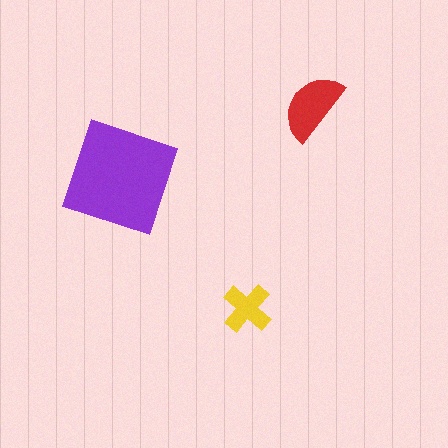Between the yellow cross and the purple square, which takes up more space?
The purple square.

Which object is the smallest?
The yellow cross.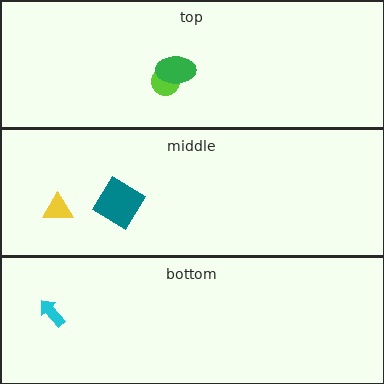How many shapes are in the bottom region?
1.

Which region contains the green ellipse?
The top region.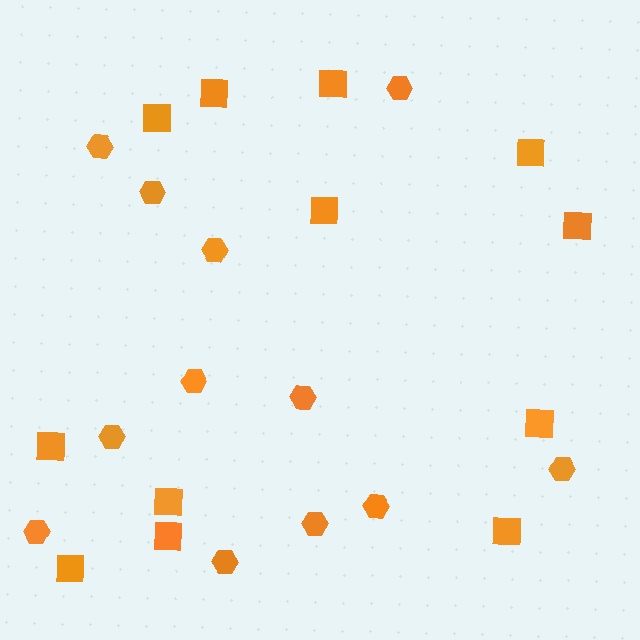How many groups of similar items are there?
There are 2 groups: one group of squares (12) and one group of hexagons (12).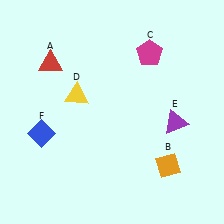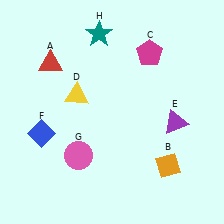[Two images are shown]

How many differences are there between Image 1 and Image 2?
There are 2 differences between the two images.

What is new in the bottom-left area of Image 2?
A pink circle (G) was added in the bottom-left area of Image 2.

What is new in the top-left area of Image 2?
A teal star (H) was added in the top-left area of Image 2.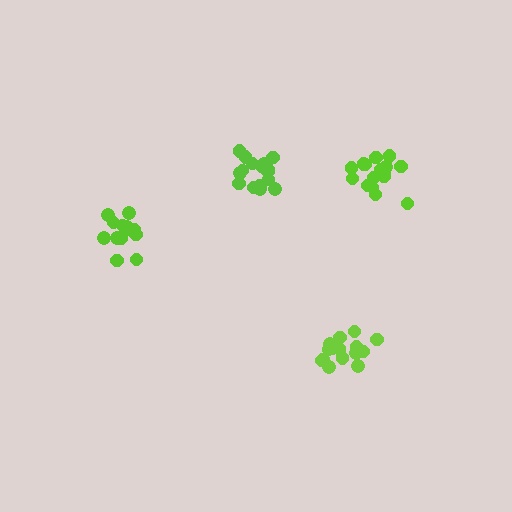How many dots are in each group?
Group 1: 15 dots, Group 2: 13 dots, Group 3: 16 dots, Group 4: 17 dots (61 total).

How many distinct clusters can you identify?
There are 4 distinct clusters.